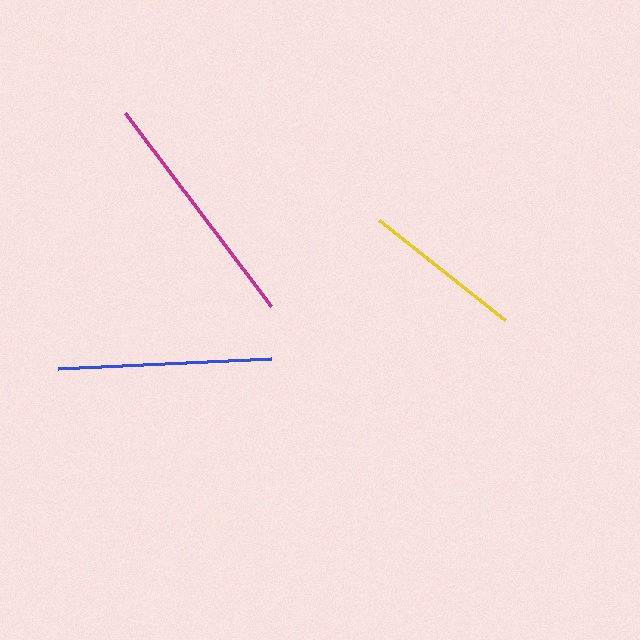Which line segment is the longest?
The magenta line is the longest at approximately 242 pixels.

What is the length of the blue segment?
The blue segment is approximately 213 pixels long.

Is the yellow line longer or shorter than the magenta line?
The magenta line is longer than the yellow line.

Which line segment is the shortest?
The yellow line is the shortest at approximately 160 pixels.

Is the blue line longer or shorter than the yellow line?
The blue line is longer than the yellow line.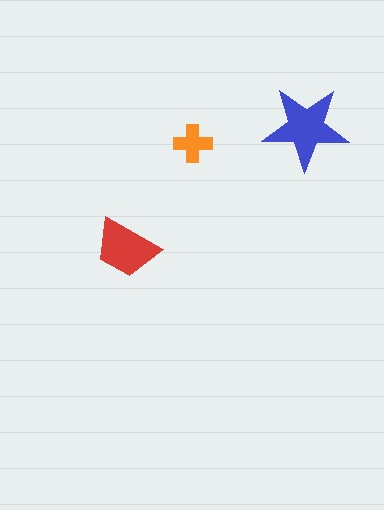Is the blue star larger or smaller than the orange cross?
Larger.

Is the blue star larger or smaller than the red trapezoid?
Larger.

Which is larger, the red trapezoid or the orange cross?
The red trapezoid.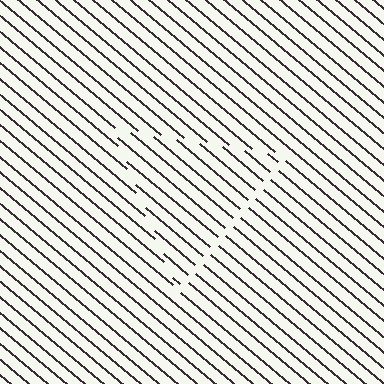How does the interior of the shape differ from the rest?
The interior of the shape contains the same grating, shifted by half a period — the contour is defined by the phase discontinuity where line-ends from the inner and outer gratings abut.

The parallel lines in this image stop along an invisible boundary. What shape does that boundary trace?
An illusory triangle. The interior of the shape contains the same grating, shifted by half a period — the contour is defined by the phase discontinuity where line-ends from the inner and outer gratings abut.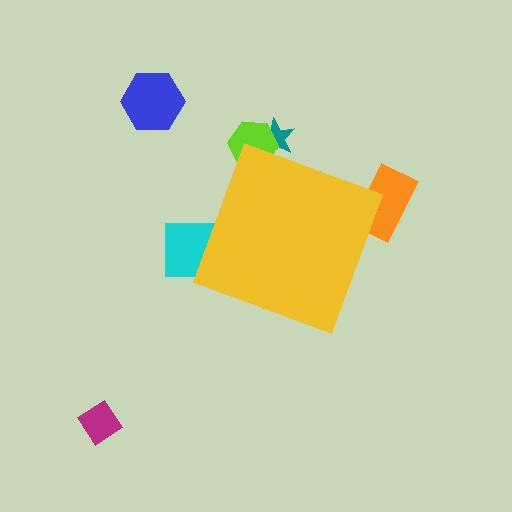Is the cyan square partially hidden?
Yes, the cyan square is partially hidden behind the yellow diamond.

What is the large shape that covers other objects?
A yellow diamond.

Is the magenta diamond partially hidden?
No, the magenta diamond is fully visible.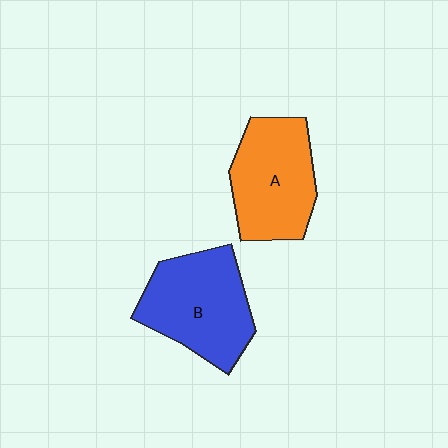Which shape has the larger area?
Shape B (blue).